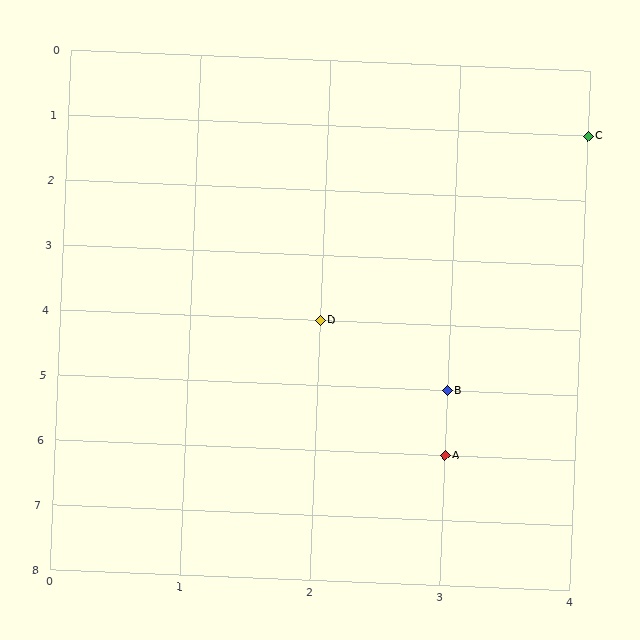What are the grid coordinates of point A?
Point A is at grid coordinates (3, 6).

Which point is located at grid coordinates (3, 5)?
Point B is at (3, 5).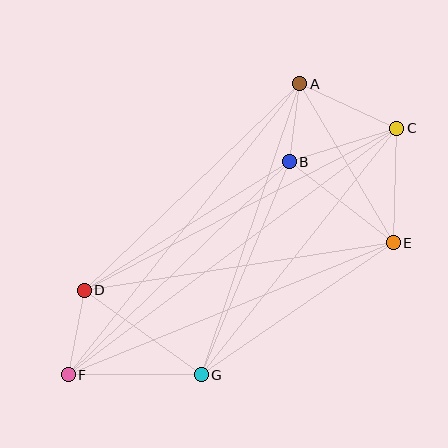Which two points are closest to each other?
Points A and B are closest to each other.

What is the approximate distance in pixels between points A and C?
The distance between A and C is approximately 107 pixels.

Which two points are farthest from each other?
Points C and F are farthest from each other.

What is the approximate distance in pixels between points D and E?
The distance between D and E is approximately 312 pixels.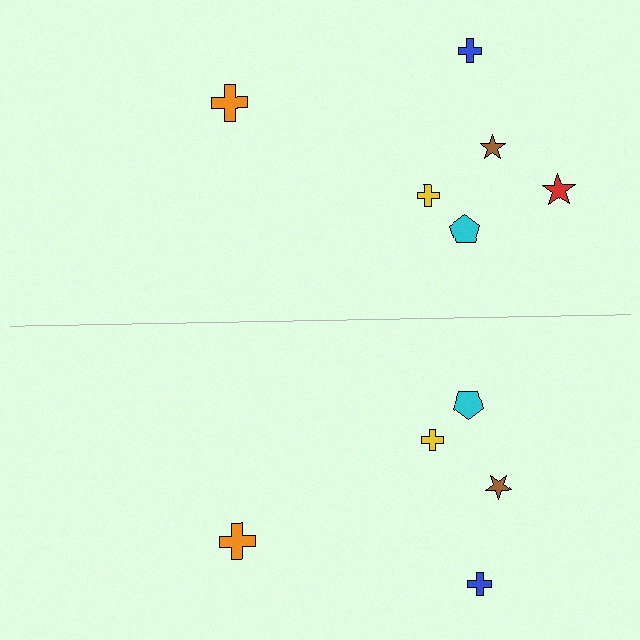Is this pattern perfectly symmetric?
No, the pattern is not perfectly symmetric. A red star is missing from the bottom side.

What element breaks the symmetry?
A red star is missing from the bottom side.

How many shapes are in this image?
There are 11 shapes in this image.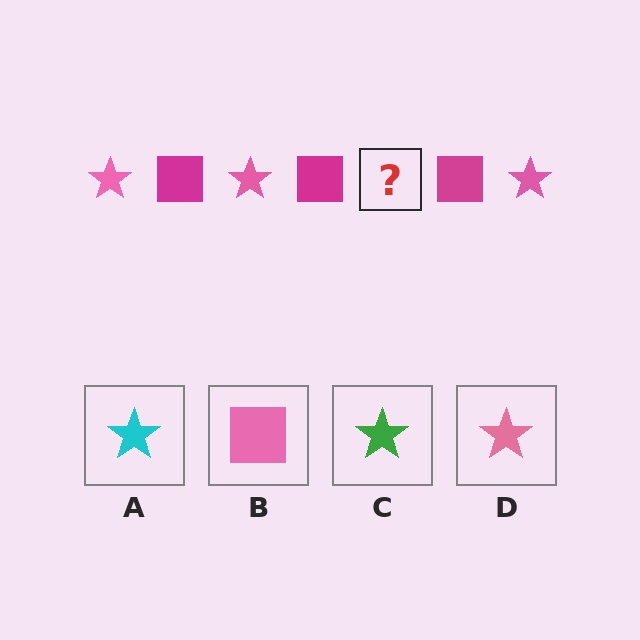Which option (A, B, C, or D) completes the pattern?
D.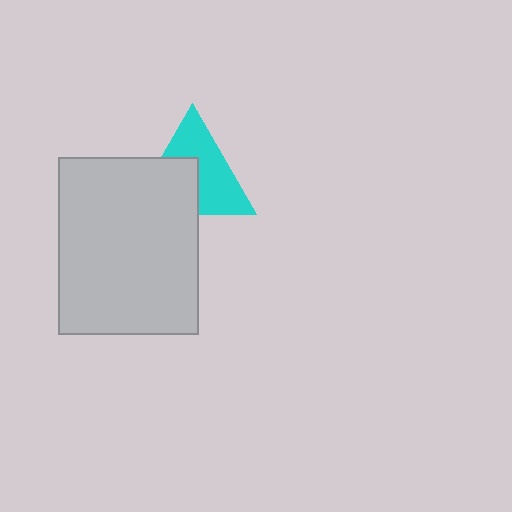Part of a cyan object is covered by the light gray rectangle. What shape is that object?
It is a triangle.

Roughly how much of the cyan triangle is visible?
About half of it is visible (roughly 56%).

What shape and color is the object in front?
The object in front is a light gray rectangle.